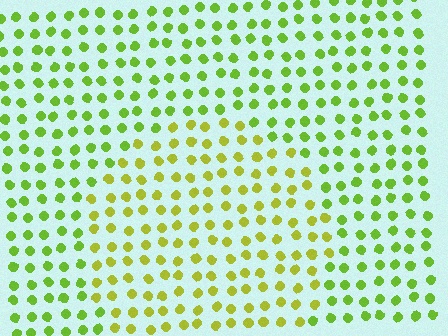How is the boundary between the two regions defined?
The boundary is defined purely by a slight shift in hue (about 26 degrees). Spacing, size, and orientation are identical on both sides.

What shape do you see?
I see a circle.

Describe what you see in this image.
The image is filled with small lime elements in a uniform arrangement. A circle-shaped region is visible where the elements are tinted to a slightly different hue, forming a subtle color boundary.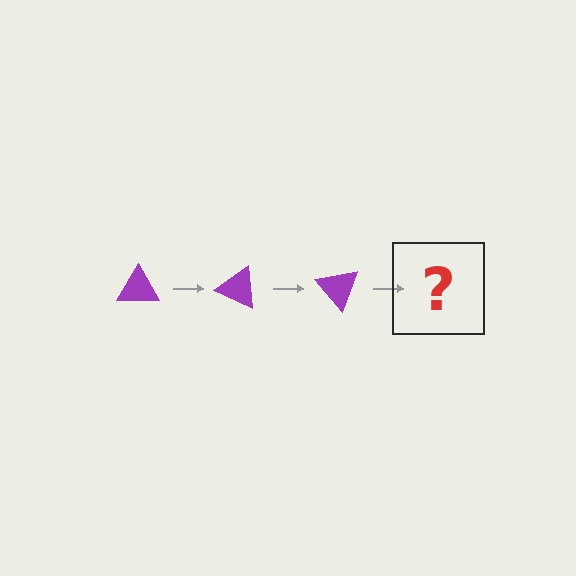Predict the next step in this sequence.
The next step is a purple triangle rotated 75 degrees.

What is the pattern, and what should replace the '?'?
The pattern is that the triangle rotates 25 degrees each step. The '?' should be a purple triangle rotated 75 degrees.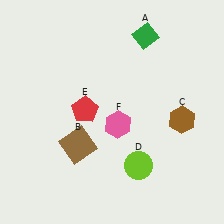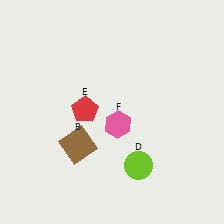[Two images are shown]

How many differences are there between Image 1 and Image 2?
There are 2 differences between the two images.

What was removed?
The green diamond (A), the brown hexagon (C) were removed in Image 2.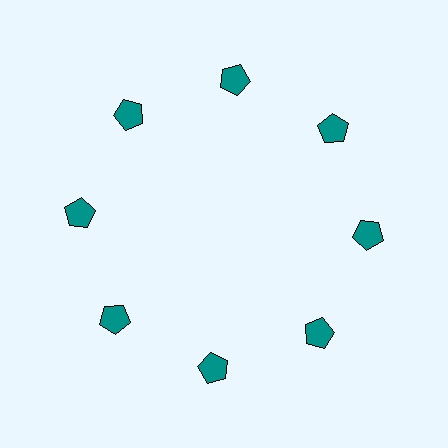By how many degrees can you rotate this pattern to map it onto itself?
The pattern maps onto itself every 45 degrees of rotation.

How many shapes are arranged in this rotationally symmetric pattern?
There are 8 shapes, arranged in 8 groups of 1.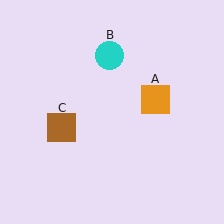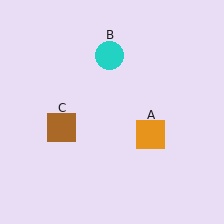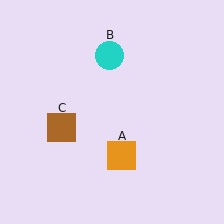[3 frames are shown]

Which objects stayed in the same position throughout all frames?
Cyan circle (object B) and brown square (object C) remained stationary.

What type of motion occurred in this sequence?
The orange square (object A) rotated clockwise around the center of the scene.